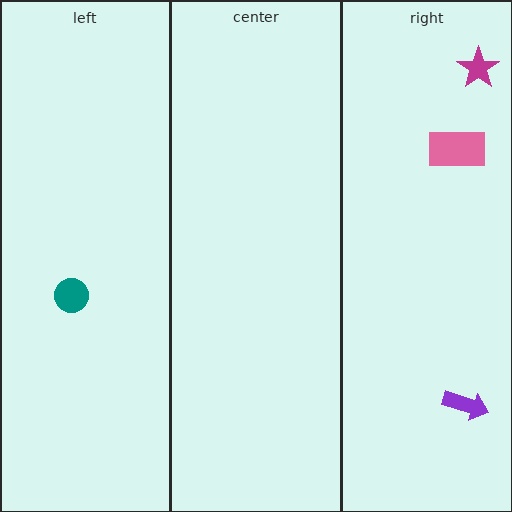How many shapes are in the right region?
3.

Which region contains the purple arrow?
The right region.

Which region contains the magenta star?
The right region.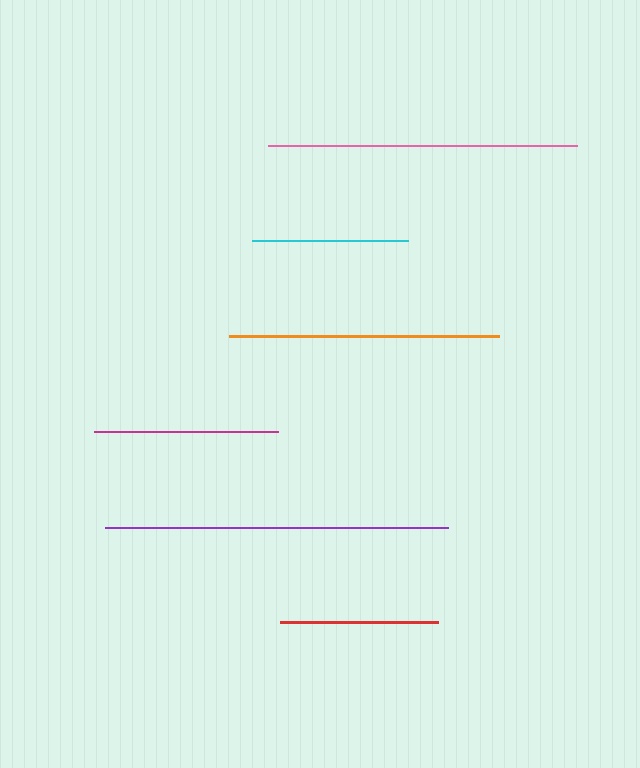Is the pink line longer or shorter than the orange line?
The pink line is longer than the orange line.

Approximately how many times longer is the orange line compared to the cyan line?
The orange line is approximately 1.7 times the length of the cyan line.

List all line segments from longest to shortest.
From longest to shortest: purple, pink, orange, magenta, red, cyan.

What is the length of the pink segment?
The pink segment is approximately 309 pixels long.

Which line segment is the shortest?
The cyan line is the shortest at approximately 156 pixels.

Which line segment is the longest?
The purple line is the longest at approximately 344 pixels.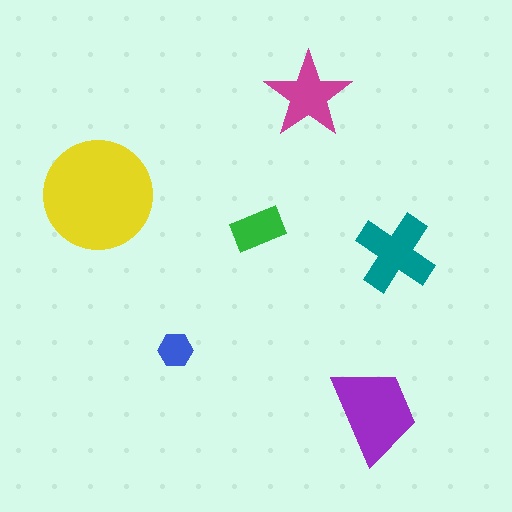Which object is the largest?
The yellow circle.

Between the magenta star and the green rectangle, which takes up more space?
The magenta star.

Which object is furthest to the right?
The teal cross is rightmost.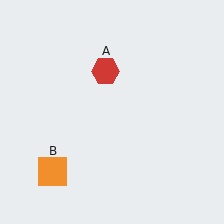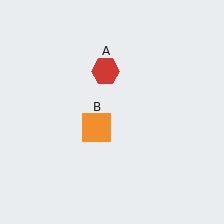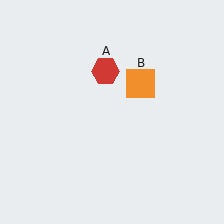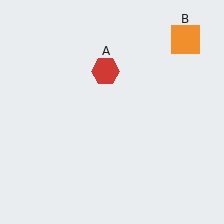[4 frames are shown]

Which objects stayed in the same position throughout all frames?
Red hexagon (object A) remained stationary.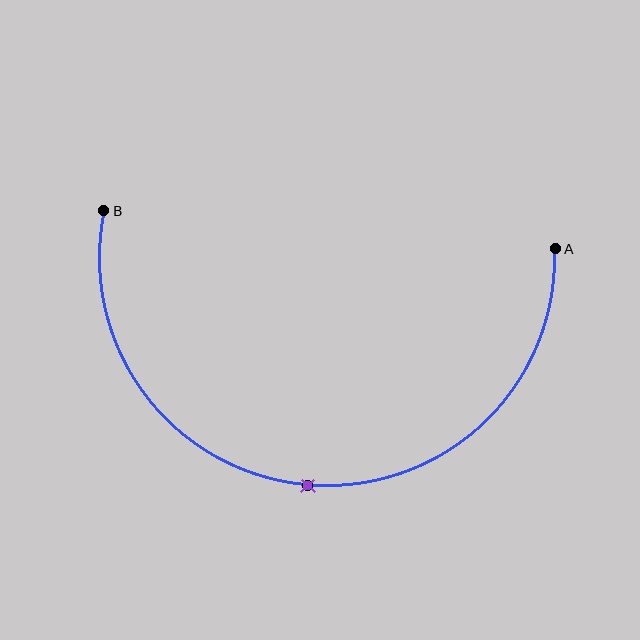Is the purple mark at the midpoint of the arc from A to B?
Yes. The purple mark lies on the arc at equal arc-length from both A and B — it is the arc midpoint.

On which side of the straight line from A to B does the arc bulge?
The arc bulges below the straight line connecting A and B.